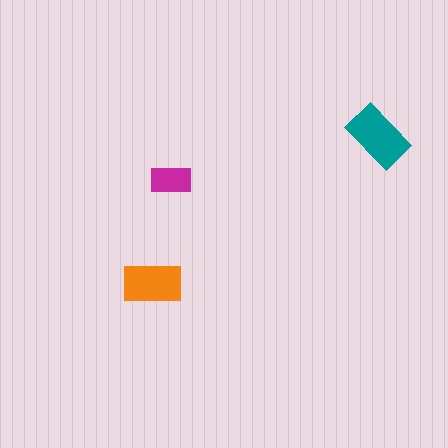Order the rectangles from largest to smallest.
the teal one, the orange one, the magenta one.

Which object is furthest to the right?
The teal rectangle is rightmost.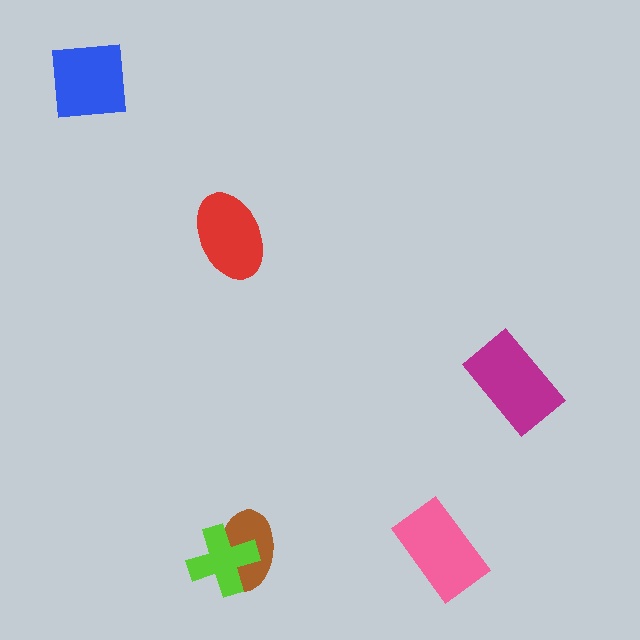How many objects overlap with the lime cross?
1 object overlaps with the lime cross.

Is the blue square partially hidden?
No, no other shape covers it.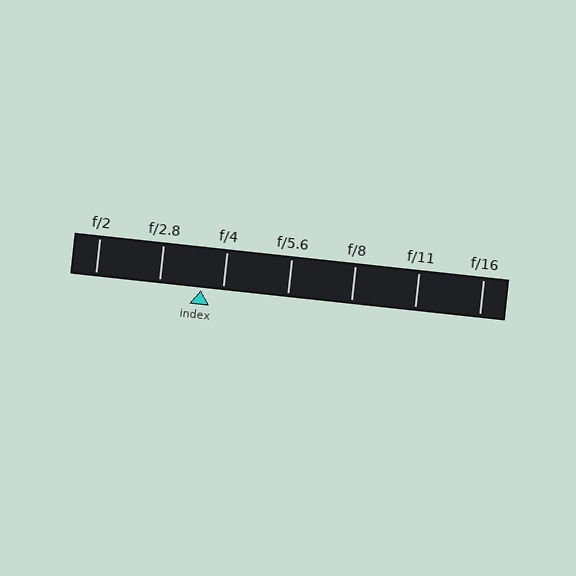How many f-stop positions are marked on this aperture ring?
There are 7 f-stop positions marked.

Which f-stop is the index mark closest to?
The index mark is closest to f/4.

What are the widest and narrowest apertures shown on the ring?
The widest aperture shown is f/2 and the narrowest is f/16.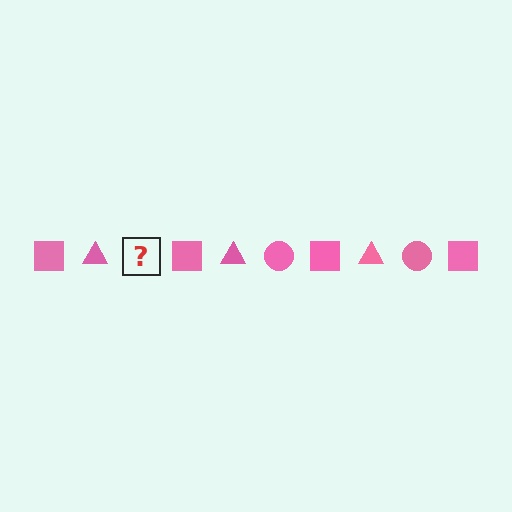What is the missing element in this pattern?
The missing element is a pink circle.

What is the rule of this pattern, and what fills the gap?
The rule is that the pattern cycles through square, triangle, circle shapes in pink. The gap should be filled with a pink circle.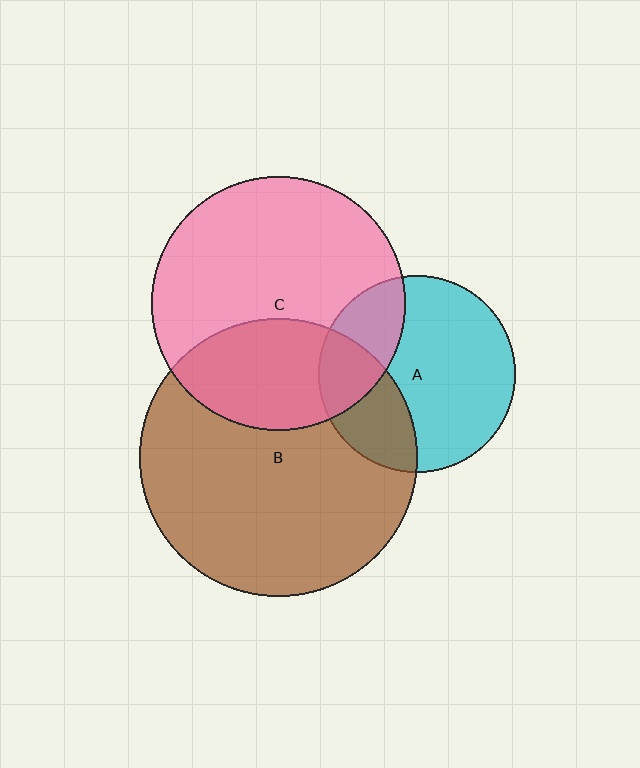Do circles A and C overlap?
Yes.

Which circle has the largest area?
Circle B (brown).